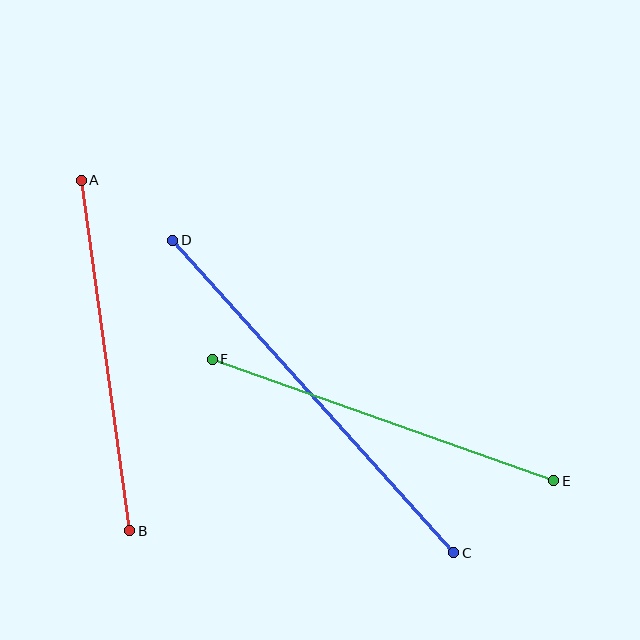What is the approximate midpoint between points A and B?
The midpoint is at approximately (106, 355) pixels.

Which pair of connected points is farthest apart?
Points C and D are farthest apart.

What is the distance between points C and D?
The distance is approximately 420 pixels.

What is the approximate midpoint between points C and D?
The midpoint is at approximately (313, 397) pixels.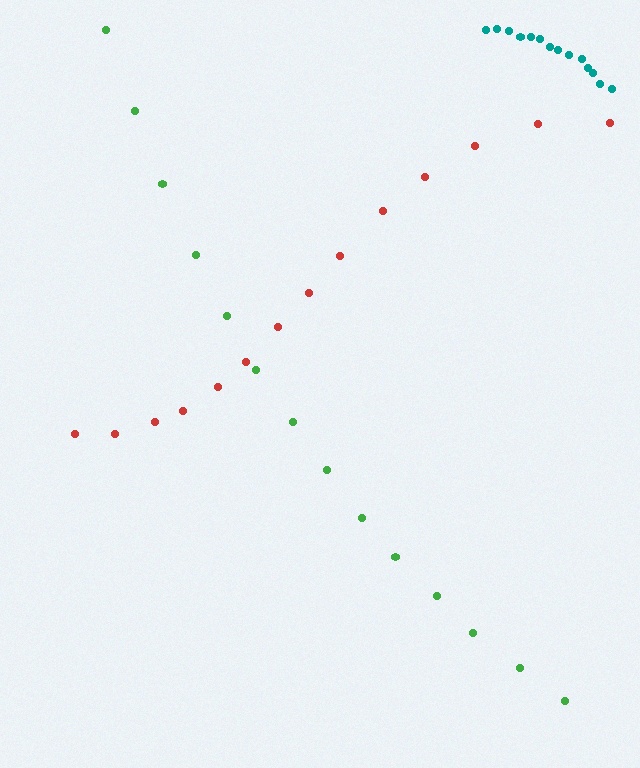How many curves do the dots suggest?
There are 3 distinct paths.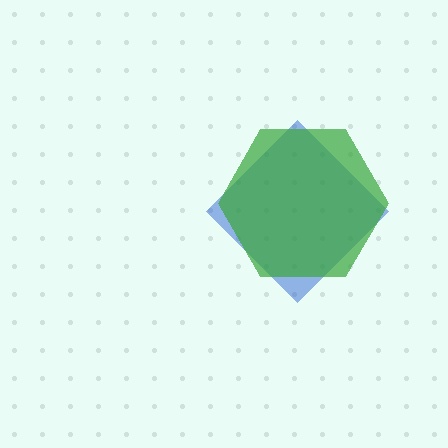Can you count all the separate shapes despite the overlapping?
Yes, there are 2 separate shapes.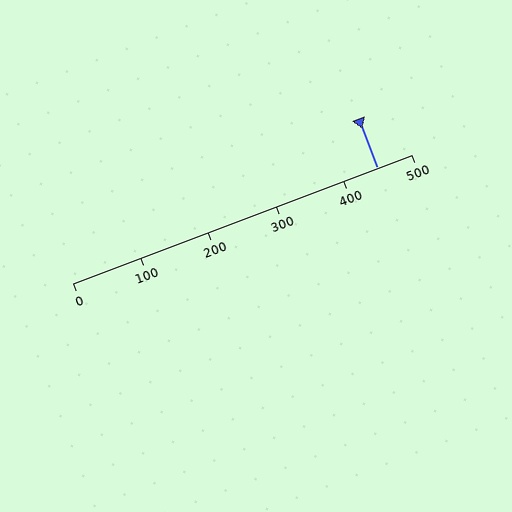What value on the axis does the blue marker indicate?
The marker indicates approximately 450.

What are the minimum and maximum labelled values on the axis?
The axis runs from 0 to 500.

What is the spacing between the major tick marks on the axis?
The major ticks are spaced 100 apart.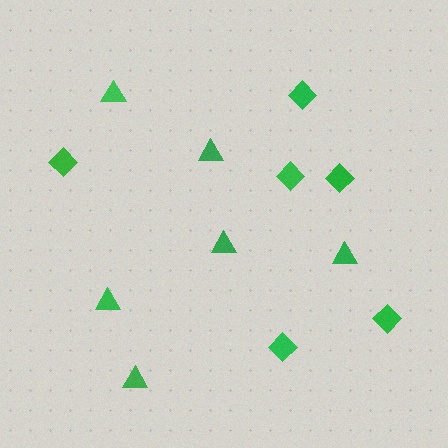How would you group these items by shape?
There are 2 groups: one group of diamonds (6) and one group of triangles (6).